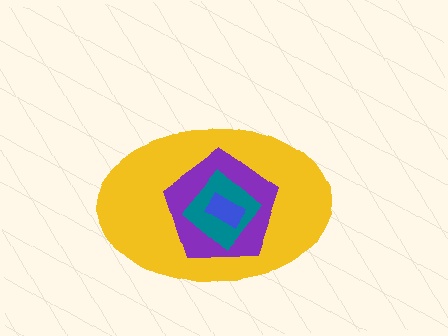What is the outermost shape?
The yellow ellipse.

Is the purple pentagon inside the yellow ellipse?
Yes.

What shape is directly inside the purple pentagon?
The teal diamond.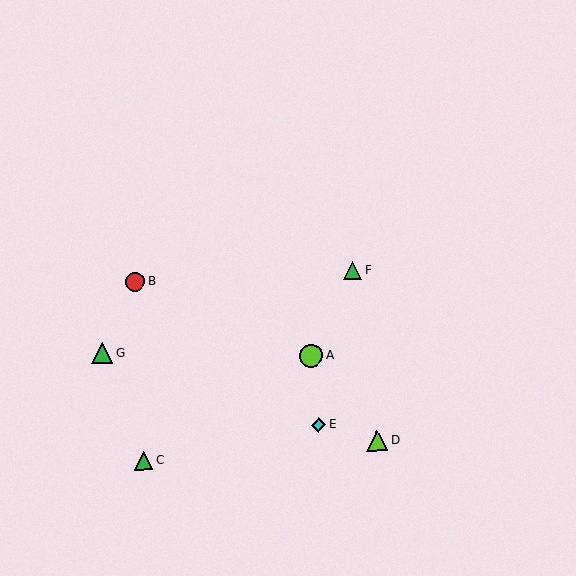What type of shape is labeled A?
Shape A is a lime circle.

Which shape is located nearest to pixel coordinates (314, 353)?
The lime circle (labeled A) at (311, 355) is nearest to that location.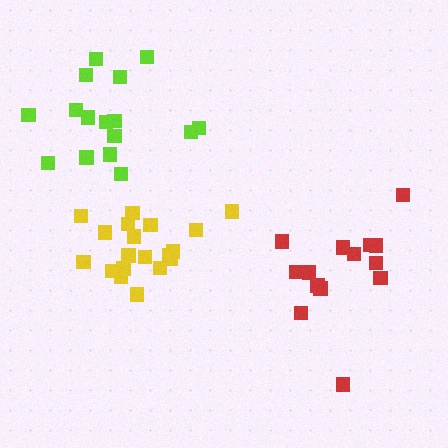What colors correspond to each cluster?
The clusters are colored: red, yellow, lime.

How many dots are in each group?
Group 1: 14 dots, Group 2: 19 dots, Group 3: 16 dots (49 total).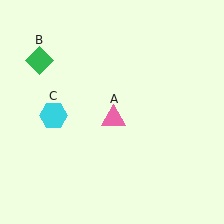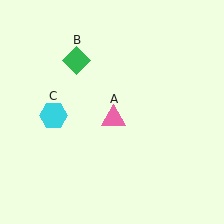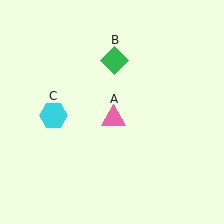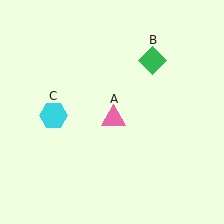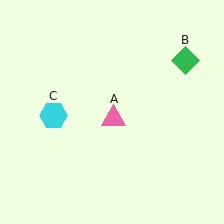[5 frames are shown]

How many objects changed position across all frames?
1 object changed position: green diamond (object B).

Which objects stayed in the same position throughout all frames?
Pink triangle (object A) and cyan hexagon (object C) remained stationary.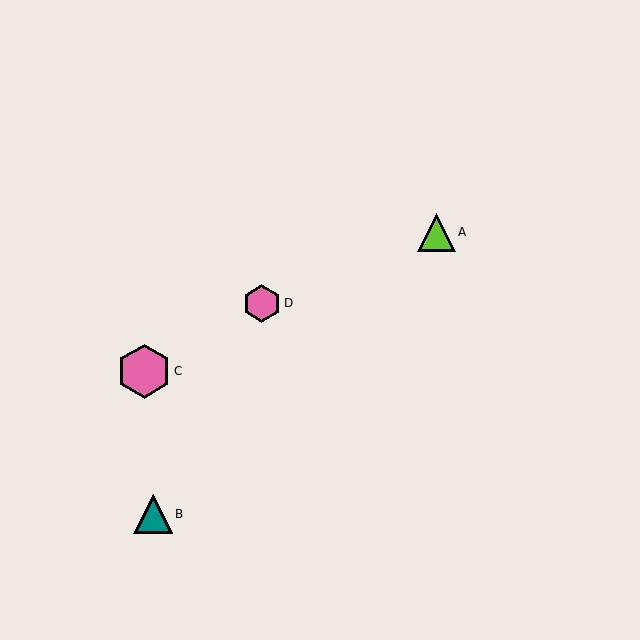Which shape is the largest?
The pink hexagon (labeled C) is the largest.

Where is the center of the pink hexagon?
The center of the pink hexagon is at (262, 303).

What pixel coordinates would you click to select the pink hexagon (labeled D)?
Click at (262, 303) to select the pink hexagon D.